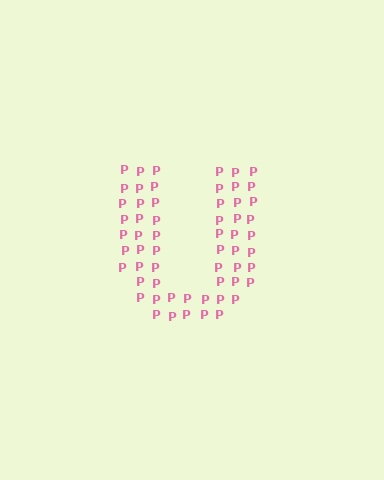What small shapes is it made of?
It is made of small letter P's.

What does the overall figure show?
The overall figure shows the letter U.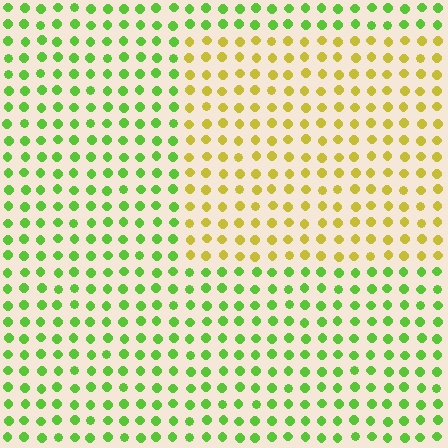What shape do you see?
I see a rectangle.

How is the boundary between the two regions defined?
The boundary is defined purely by a slight shift in hue (about 49 degrees). Spacing, size, and orientation are identical on both sides.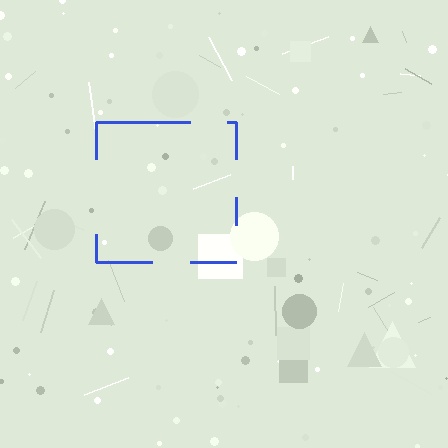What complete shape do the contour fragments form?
The contour fragments form a square.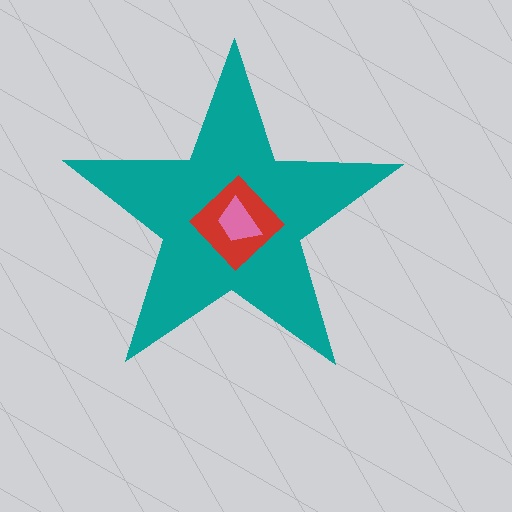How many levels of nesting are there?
3.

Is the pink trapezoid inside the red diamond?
Yes.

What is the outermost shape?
The teal star.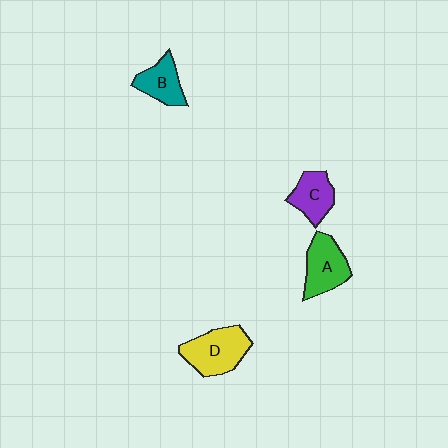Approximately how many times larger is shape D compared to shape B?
Approximately 1.5 times.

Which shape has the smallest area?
Shape B (teal).